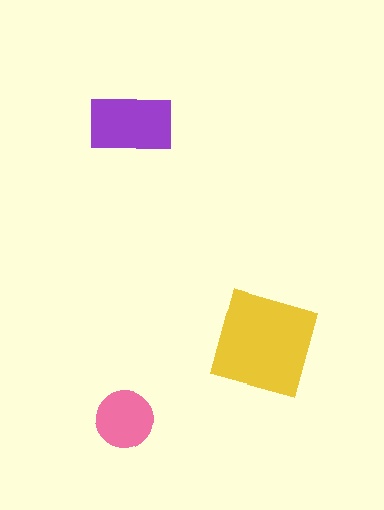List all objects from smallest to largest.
The pink circle, the purple rectangle, the yellow square.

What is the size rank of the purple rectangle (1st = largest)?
2nd.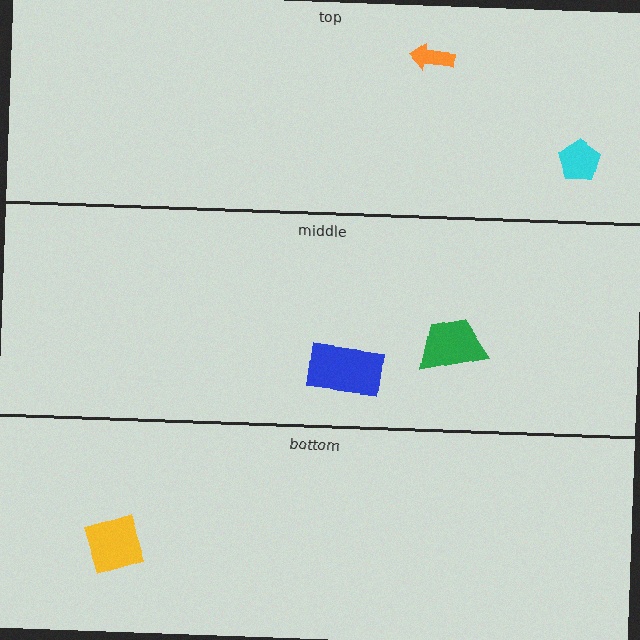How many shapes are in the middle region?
2.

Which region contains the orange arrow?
The top region.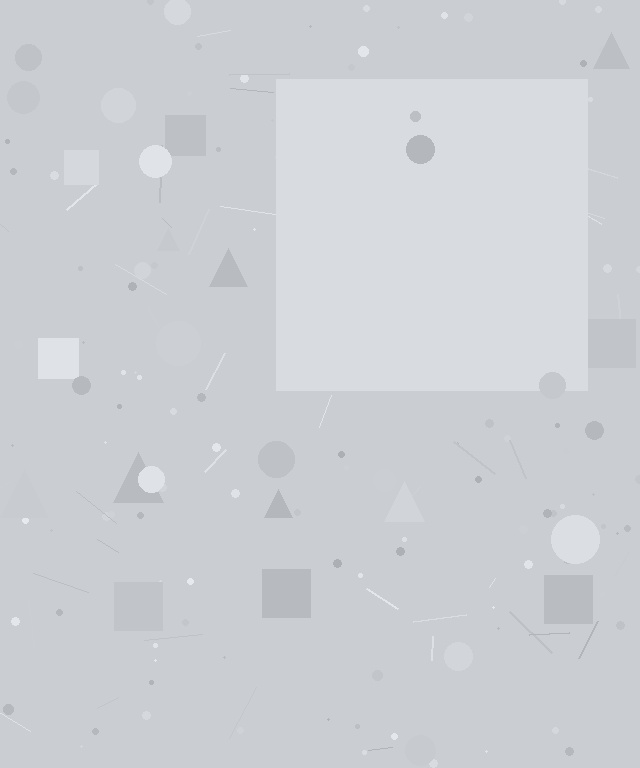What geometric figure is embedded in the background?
A square is embedded in the background.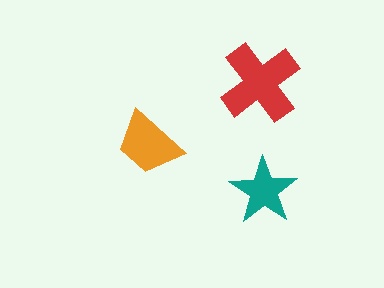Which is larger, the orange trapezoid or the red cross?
The red cross.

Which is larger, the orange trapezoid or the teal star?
The orange trapezoid.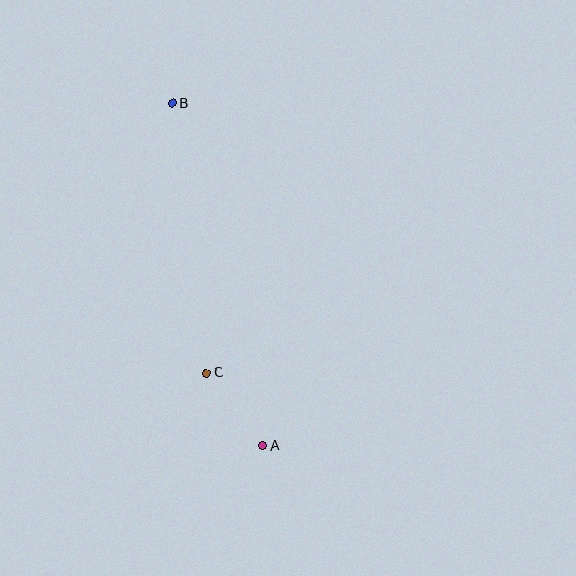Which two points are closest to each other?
Points A and C are closest to each other.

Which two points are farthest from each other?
Points A and B are farthest from each other.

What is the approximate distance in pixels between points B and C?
The distance between B and C is approximately 271 pixels.